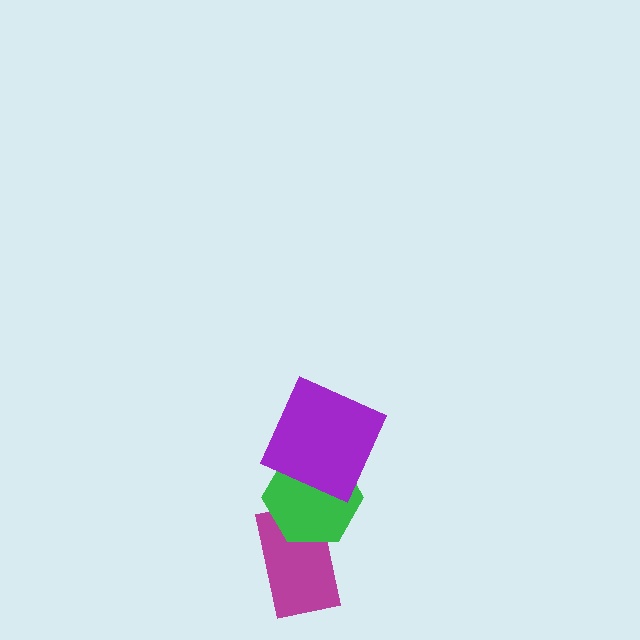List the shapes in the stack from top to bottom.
From top to bottom: the purple square, the green hexagon, the magenta rectangle.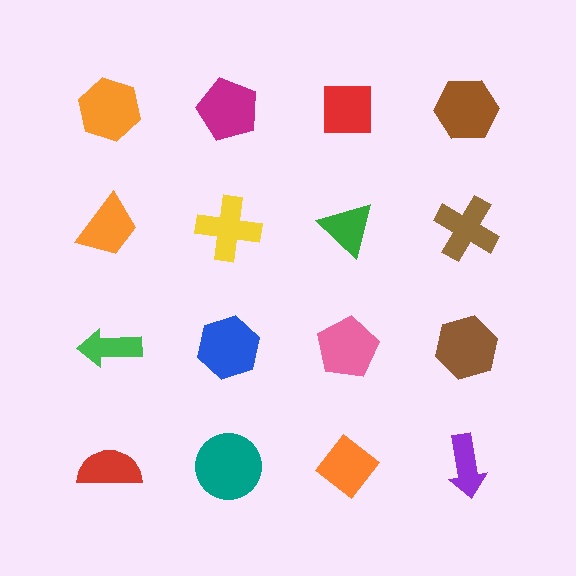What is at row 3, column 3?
A pink pentagon.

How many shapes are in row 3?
4 shapes.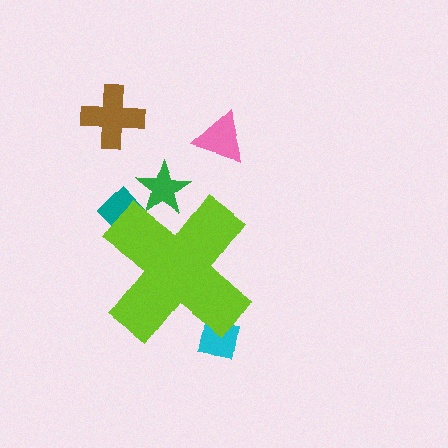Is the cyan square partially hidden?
Yes, the cyan square is partially hidden behind the lime cross.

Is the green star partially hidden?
Yes, the green star is partially hidden behind the lime cross.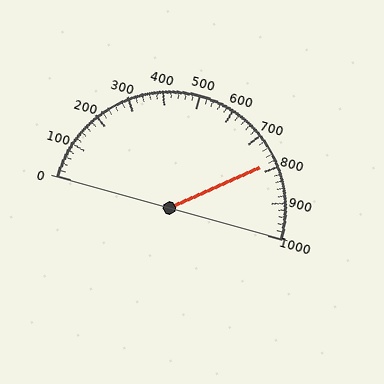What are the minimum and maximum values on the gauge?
The gauge ranges from 0 to 1000.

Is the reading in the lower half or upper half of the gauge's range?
The reading is in the upper half of the range (0 to 1000).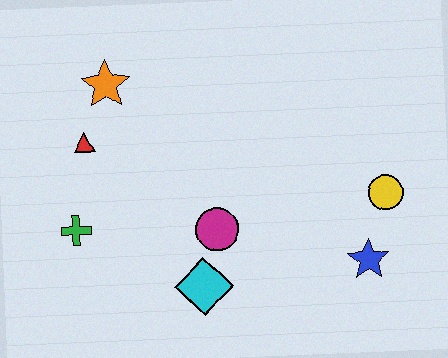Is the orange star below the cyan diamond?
No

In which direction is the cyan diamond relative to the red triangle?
The cyan diamond is below the red triangle.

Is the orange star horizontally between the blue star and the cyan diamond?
No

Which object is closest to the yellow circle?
The blue star is closest to the yellow circle.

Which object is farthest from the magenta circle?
The orange star is farthest from the magenta circle.